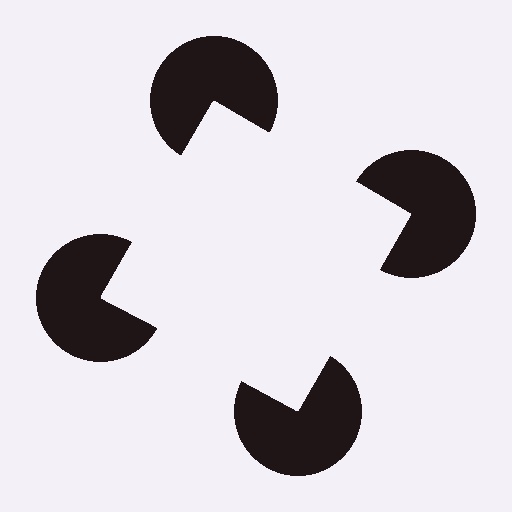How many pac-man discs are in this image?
There are 4 — one at each vertex of the illusory square.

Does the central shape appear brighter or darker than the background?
It typically appears slightly brighter than the background, even though no actual brightness change is drawn.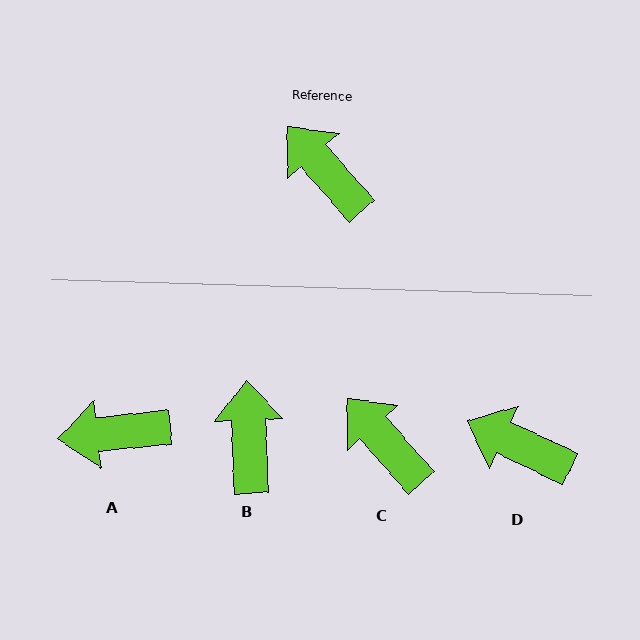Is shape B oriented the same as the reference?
No, it is off by about 39 degrees.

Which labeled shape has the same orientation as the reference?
C.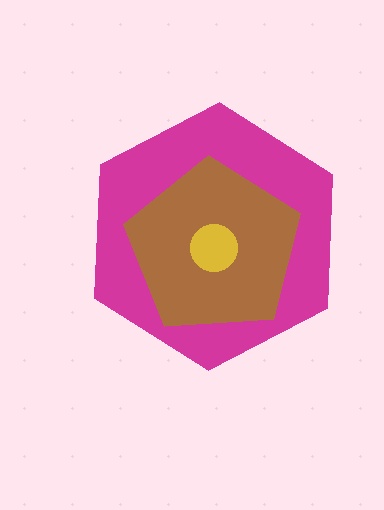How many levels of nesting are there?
3.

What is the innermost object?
The yellow circle.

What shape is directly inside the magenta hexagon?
The brown pentagon.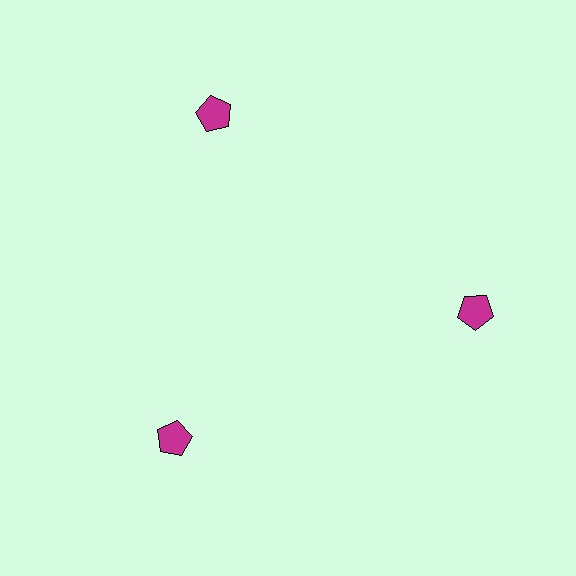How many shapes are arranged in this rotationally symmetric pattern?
There are 3 shapes, arranged in 3 groups of 1.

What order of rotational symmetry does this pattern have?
This pattern has 3-fold rotational symmetry.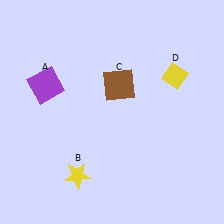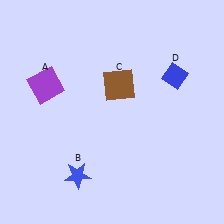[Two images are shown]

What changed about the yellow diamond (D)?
In Image 1, D is yellow. In Image 2, it changed to blue.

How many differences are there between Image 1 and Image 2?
There are 2 differences between the two images.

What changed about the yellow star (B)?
In Image 1, B is yellow. In Image 2, it changed to blue.